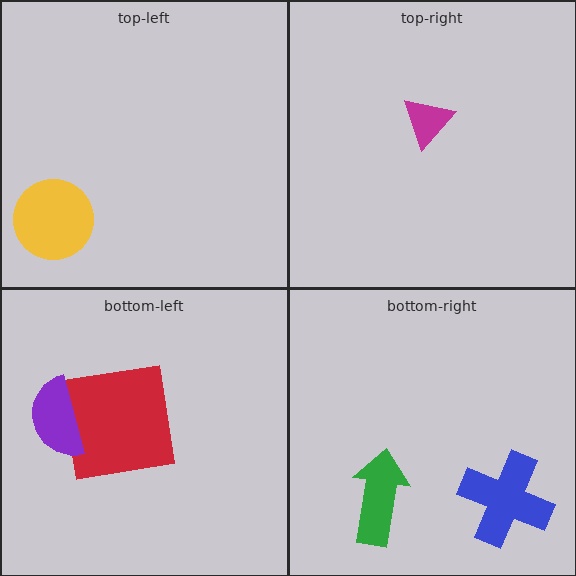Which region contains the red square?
The bottom-left region.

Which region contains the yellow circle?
The top-left region.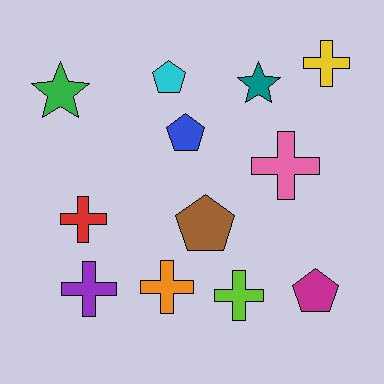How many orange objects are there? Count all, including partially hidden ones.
There is 1 orange object.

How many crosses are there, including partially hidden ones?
There are 6 crosses.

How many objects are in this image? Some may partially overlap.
There are 12 objects.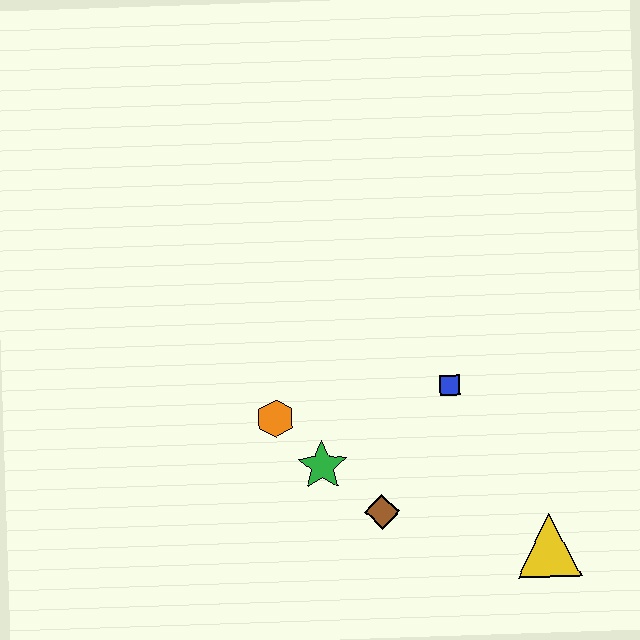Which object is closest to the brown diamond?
The green star is closest to the brown diamond.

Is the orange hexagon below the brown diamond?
No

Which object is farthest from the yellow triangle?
The orange hexagon is farthest from the yellow triangle.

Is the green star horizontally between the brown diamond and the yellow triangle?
No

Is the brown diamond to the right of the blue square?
No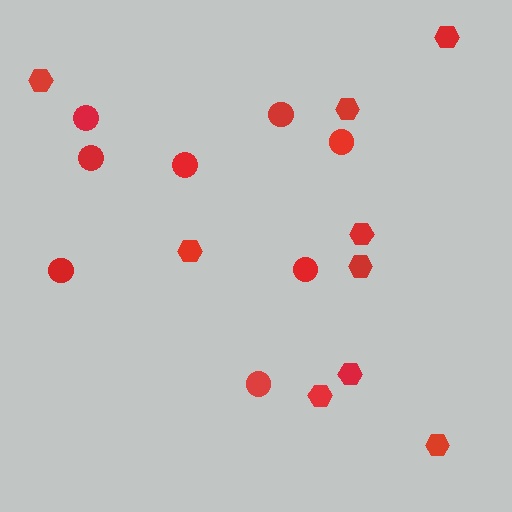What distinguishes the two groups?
There are 2 groups: one group of circles (8) and one group of hexagons (9).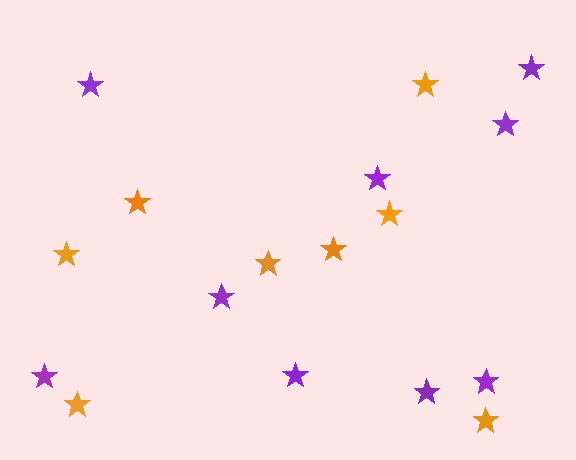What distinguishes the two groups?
There are 2 groups: one group of orange stars (8) and one group of purple stars (9).